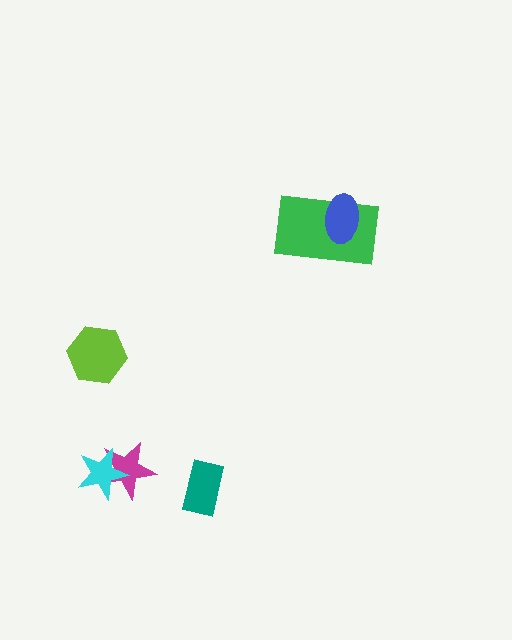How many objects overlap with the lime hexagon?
0 objects overlap with the lime hexagon.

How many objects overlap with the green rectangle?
1 object overlaps with the green rectangle.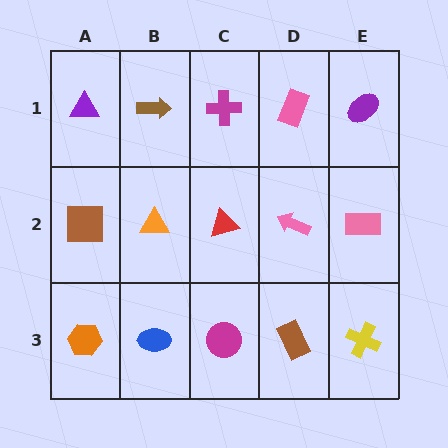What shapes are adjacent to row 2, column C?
A magenta cross (row 1, column C), a magenta circle (row 3, column C), an orange triangle (row 2, column B), a pink arrow (row 2, column D).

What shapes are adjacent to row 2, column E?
A purple ellipse (row 1, column E), a yellow cross (row 3, column E), a pink arrow (row 2, column D).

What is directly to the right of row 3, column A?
A blue ellipse.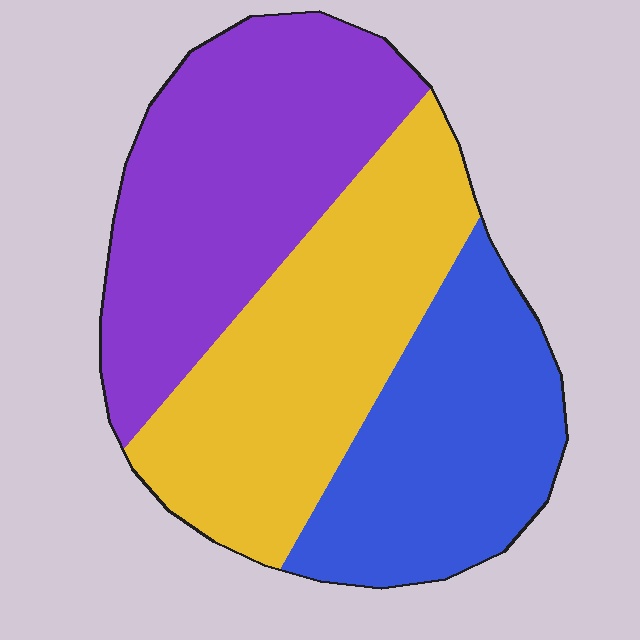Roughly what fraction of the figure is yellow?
Yellow takes up about three eighths (3/8) of the figure.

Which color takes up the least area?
Blue, at roughly 30%.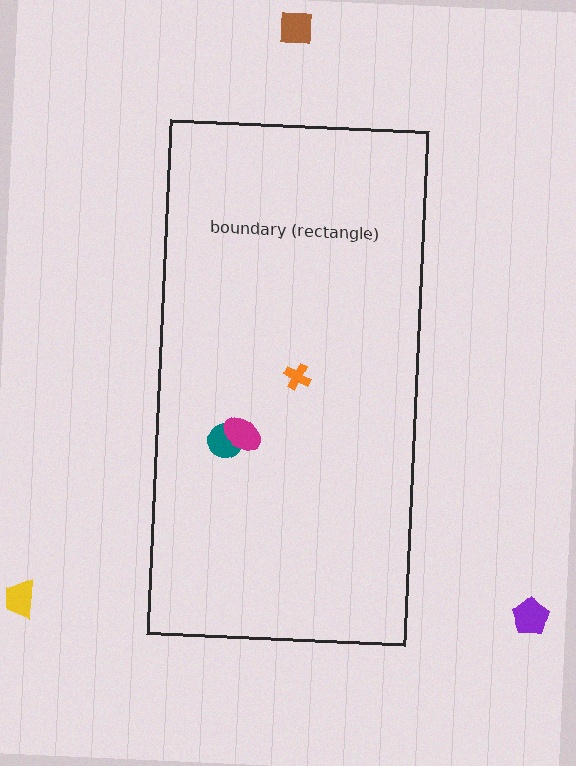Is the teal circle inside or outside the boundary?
Inside.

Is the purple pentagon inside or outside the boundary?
Outside.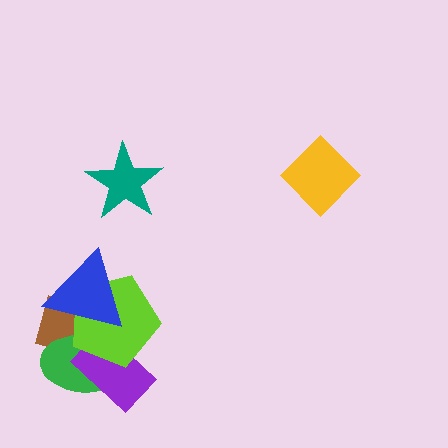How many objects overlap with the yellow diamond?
0 objects overlap with the yellow diamond.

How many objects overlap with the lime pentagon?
4 objects overlap with the lime pentagon.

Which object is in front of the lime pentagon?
The blue triangle is in front of the lime pentagon.